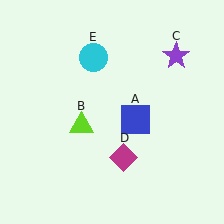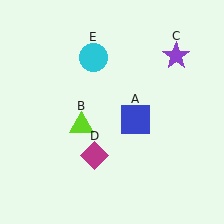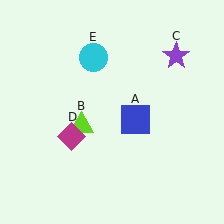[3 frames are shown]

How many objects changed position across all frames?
1 object changed position: magenta diamond (object D).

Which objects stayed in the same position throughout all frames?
Blue square (object A) and lime triangle (object B) and purple star (object C) and cyan circle (object E) remained stationary.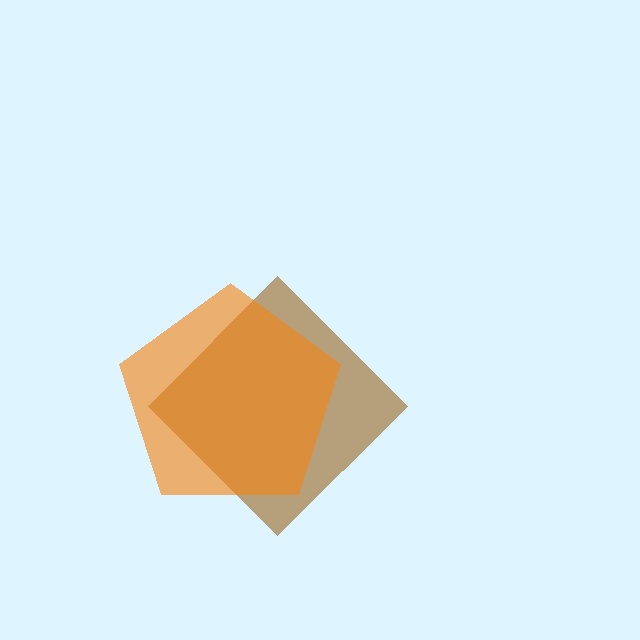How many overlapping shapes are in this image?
There are 2 overlapping shapes in the image.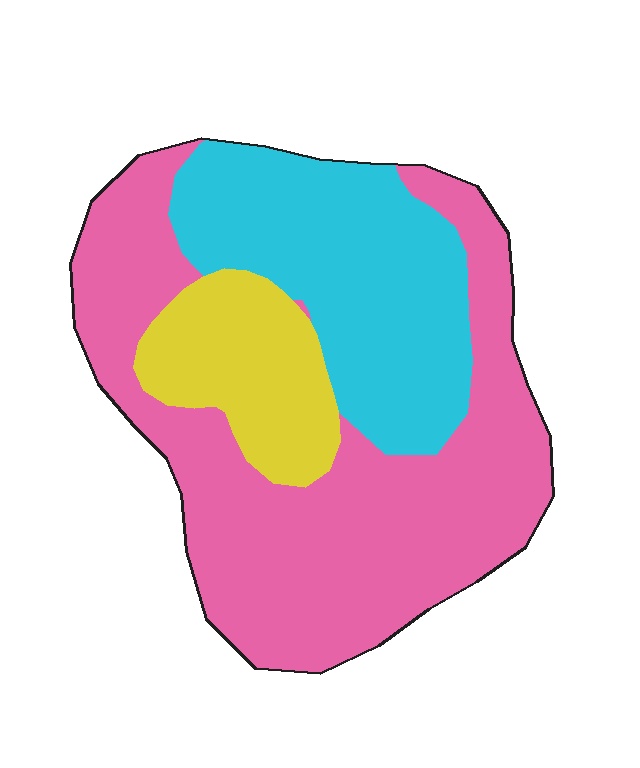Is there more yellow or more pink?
Pink.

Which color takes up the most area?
Pink, at roughly 55%.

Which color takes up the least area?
Yellow, at roughly 15%.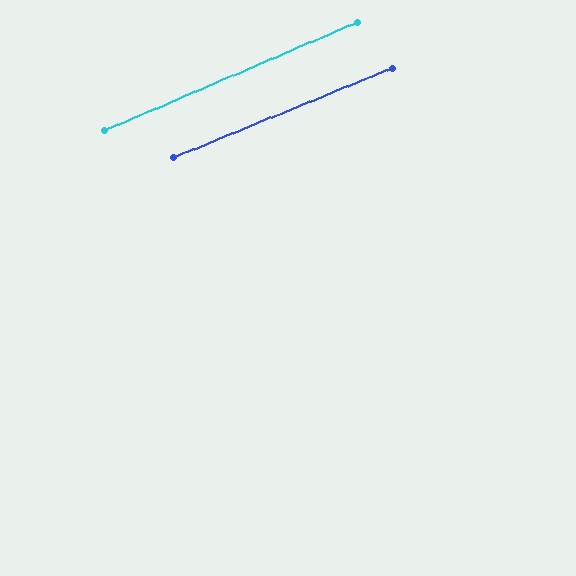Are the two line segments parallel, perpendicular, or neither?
Parallel — their directions differ by only 0.8°.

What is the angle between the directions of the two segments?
Approximately 1 degree.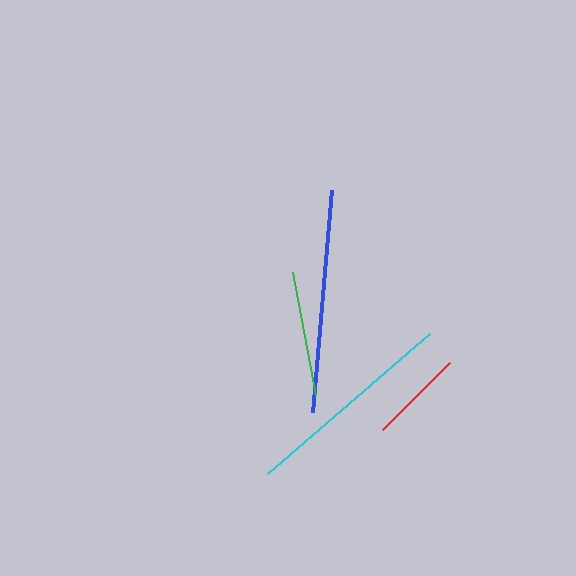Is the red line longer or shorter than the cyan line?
The cyan line is longer than the red line.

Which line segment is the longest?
The blue line is the longest at approximately 223 pixels.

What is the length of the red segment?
The red segment is approximately 95 pixels long.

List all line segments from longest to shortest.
From longest to shortest: blue, cyan, green, red.